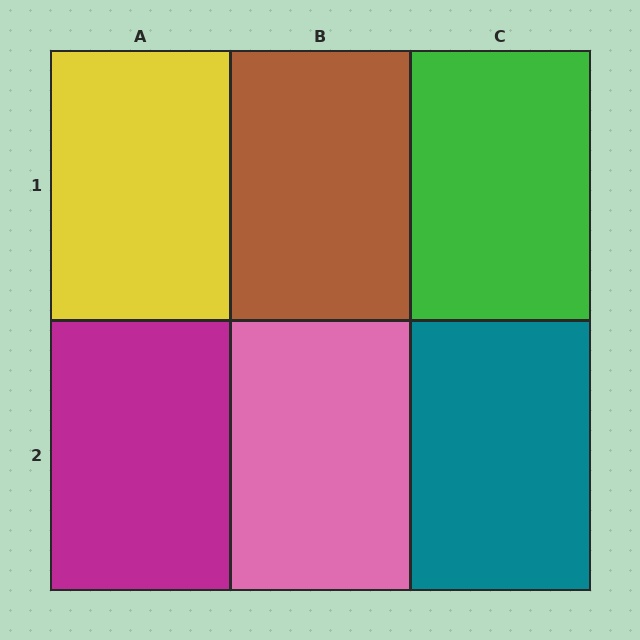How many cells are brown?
1 cell is brown.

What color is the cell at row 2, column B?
Pink.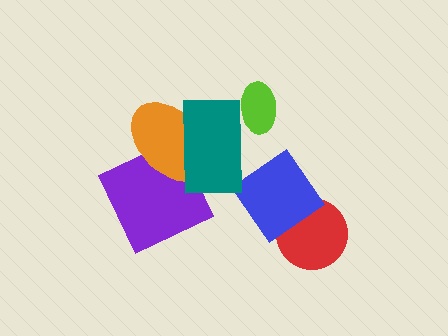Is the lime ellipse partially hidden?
Yes, it is partially covered by another shape.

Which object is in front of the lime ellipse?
The teal rectangle is in front of the lime ellipse.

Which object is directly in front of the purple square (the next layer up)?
The orange ellipse is directly in front of the purple square.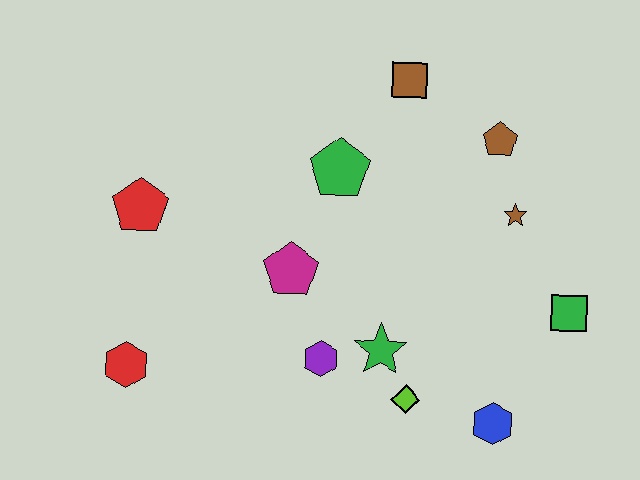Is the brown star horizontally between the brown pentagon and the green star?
No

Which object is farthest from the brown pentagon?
The red hexagon is farthest from the brown pentagon.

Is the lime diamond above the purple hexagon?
No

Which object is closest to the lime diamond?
The green star is closest to the lime diamond.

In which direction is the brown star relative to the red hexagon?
The brown star is to the right of the red hexagon.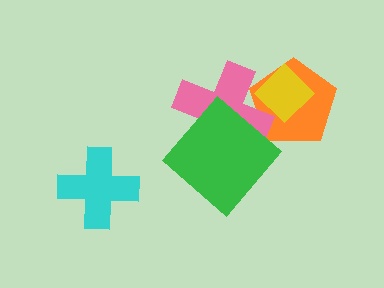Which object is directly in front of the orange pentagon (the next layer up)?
The pink cross is directly in front of the orange pentagon.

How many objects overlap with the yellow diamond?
2 objects overlap with the yellow diamond.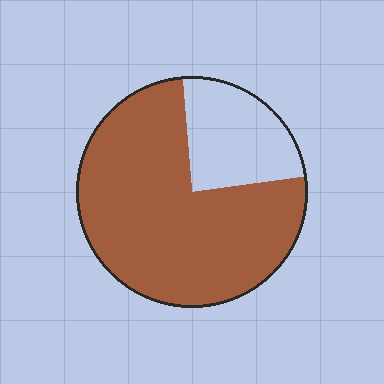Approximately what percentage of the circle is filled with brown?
Approximately 75%.